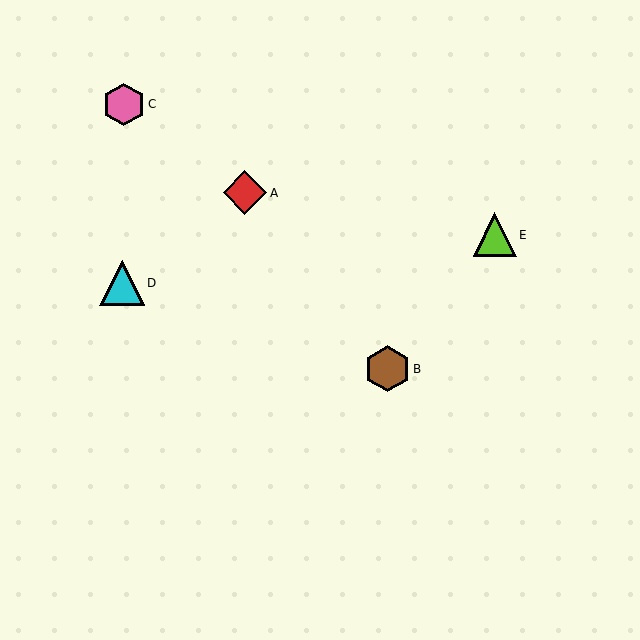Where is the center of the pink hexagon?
The center of the pink hexagon is at (124, 104).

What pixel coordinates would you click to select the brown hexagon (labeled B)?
Click at (387, 369) to select the brown hexagon B.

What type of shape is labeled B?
Shape B is a brown hexagon.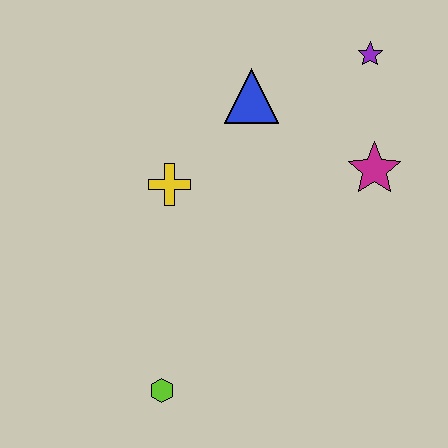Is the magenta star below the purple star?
Yes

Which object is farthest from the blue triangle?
The lime hexagon is farthest from the blue triangle.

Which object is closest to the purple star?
The magenta star is closest to the purple star.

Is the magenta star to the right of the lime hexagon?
Yes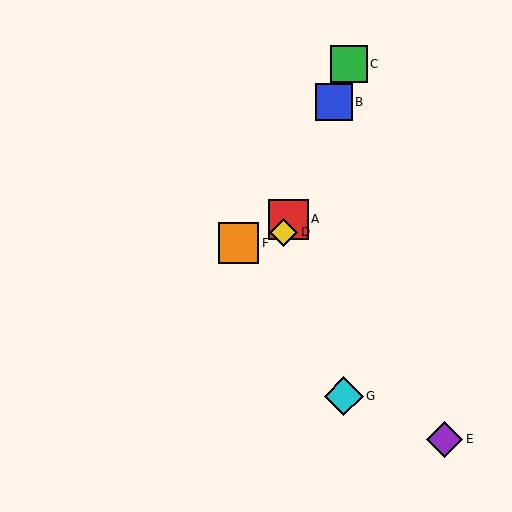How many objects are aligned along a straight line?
4 objects (A, B, C, D) are aligned along a straight line.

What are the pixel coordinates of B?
Object B is at (334, 102).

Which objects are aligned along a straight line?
Objects A, B, C, D are aligned along a straight line.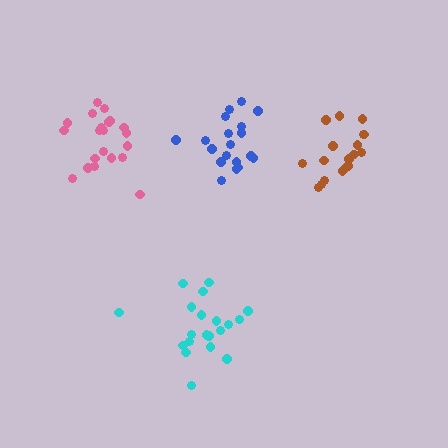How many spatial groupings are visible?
There are 4 spatial groupings.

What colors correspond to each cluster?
The clusters are colored: blue, pink, brown, cyan.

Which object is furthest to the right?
The brown cluster is rightmost.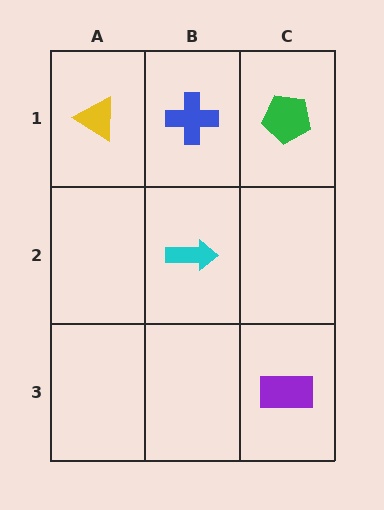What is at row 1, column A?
A yellow triangle.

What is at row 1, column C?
A green pentagon.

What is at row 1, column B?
A blue cross.